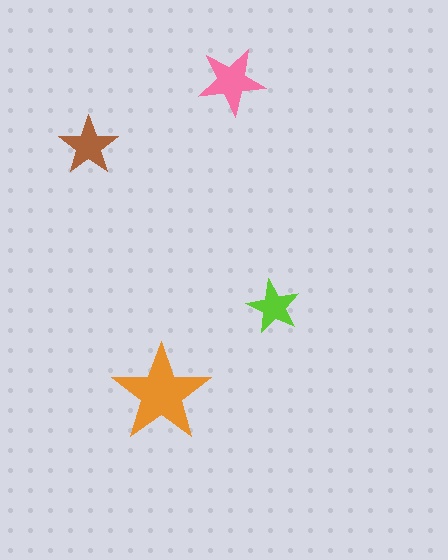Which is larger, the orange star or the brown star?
The orange one.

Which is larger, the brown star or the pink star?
The pink one.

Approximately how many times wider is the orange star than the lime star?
About 2 times wider.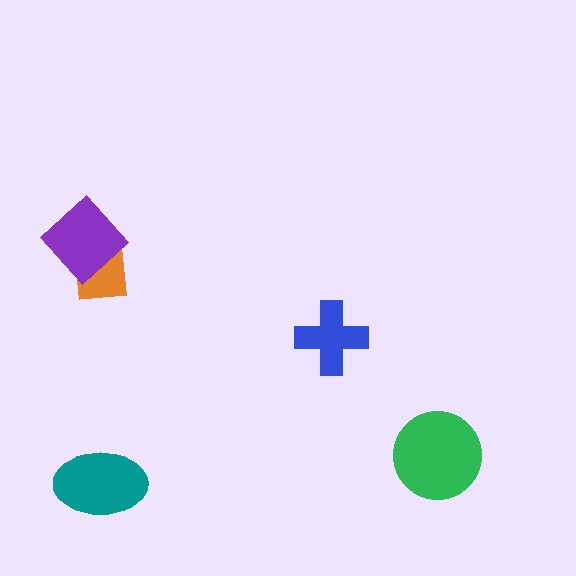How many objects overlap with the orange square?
1 object overlaps with the orange square.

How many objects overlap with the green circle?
0 objects overlap with the green circle.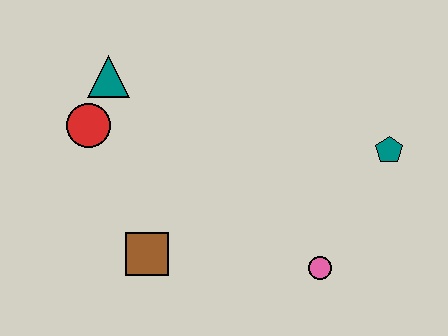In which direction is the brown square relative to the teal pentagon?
The brown square is to the left of the teal pentagon.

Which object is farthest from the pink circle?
The teal triangle is farthest from the pink circle.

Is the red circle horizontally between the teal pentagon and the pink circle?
No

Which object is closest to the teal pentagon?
The pink circle is closest to the teal pentagon.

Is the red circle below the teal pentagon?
No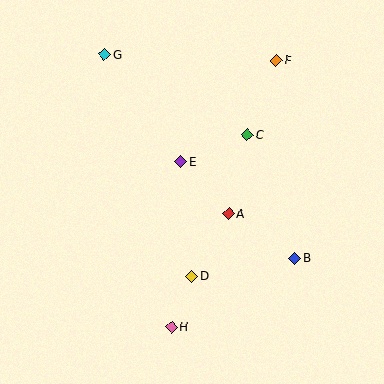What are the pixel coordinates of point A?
Point A is at (229, 214).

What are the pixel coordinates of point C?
Point C is at (247, 135).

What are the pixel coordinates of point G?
Point G is at (105, 54).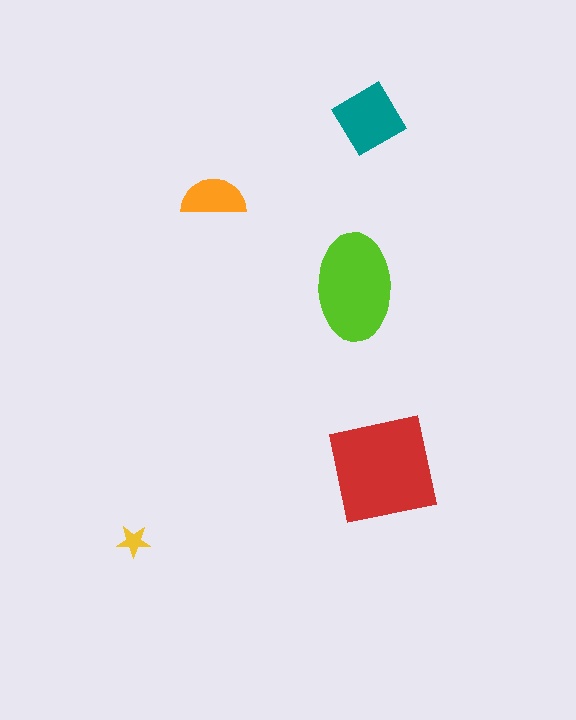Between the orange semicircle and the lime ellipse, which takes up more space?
The lime ellipse.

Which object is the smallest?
The yellow star.